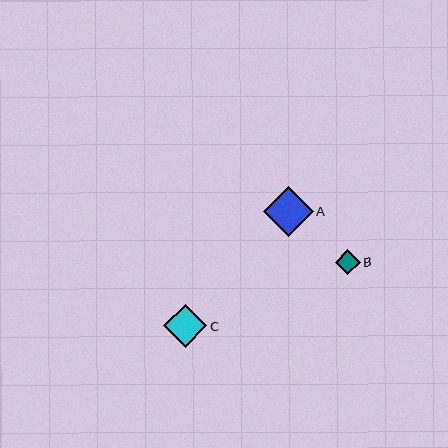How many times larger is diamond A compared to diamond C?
Diamond A is approximately 1.1 times the size of diamond C.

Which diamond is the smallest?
Diamond B is the smallest with a size of approximately 25 pixels.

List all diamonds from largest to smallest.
From largest to smallest: A, C, B.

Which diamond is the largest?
Diamond A is the largest with a size of approximately 49 pixels.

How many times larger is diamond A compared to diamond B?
Diamond A is approximately 2.0 times the size of diamond B.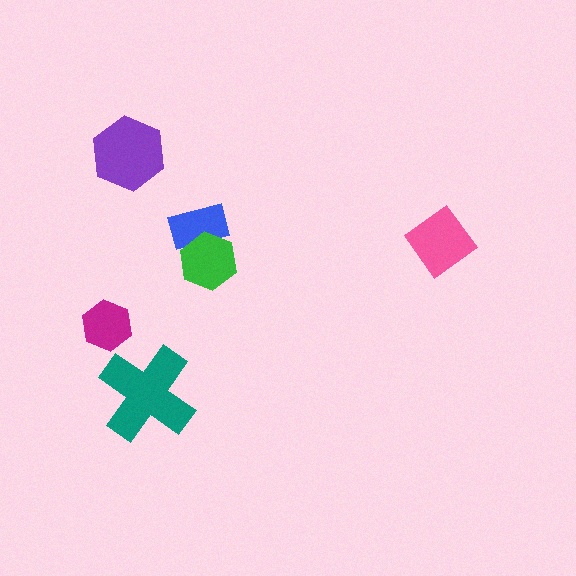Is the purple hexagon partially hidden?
No, no other shape covers it.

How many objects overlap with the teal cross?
0 objects overlap with the teal cross.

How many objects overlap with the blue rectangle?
1 object overlaps with the blue rectangle.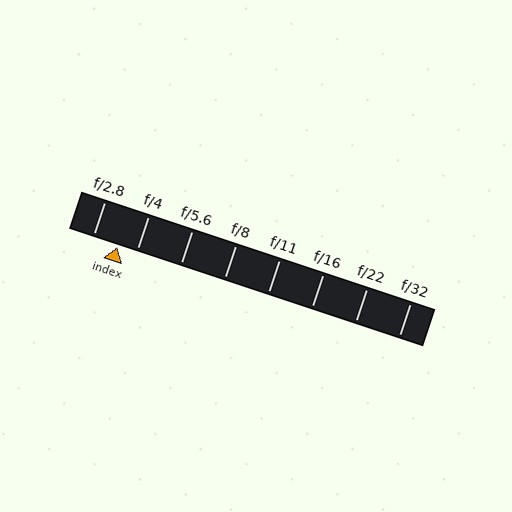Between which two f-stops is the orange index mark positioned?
The index mark is between f/2.8 and f/4.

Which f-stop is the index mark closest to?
The index mark is closest to f/4.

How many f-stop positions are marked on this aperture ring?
There are 8 f-stop positions marked.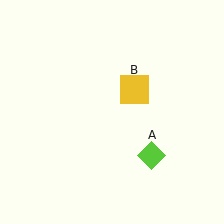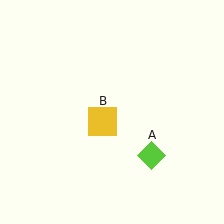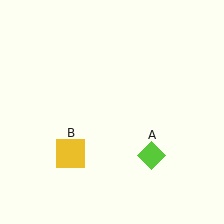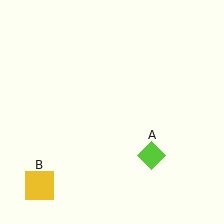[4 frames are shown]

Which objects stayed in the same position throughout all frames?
Lime diamond (object A) remained stationary.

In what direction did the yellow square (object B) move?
The yellow square (object B) moved down and to the left.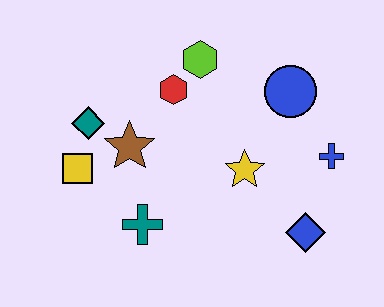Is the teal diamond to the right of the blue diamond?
No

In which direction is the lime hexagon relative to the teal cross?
The lime hexagon is above the teal cross.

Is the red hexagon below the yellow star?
No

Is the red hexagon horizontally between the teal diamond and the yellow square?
No